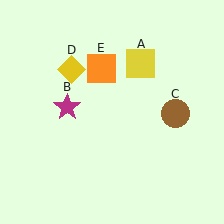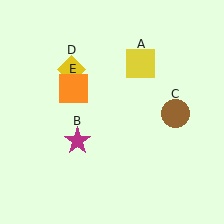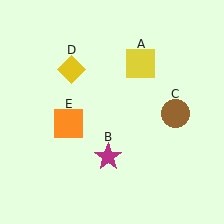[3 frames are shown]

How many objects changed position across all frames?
2 objects changed position: magenta star (object B), orange square (object E).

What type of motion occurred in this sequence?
The magenta star (object B), orange square (object E) rotated counterclockwise around the center of the scene.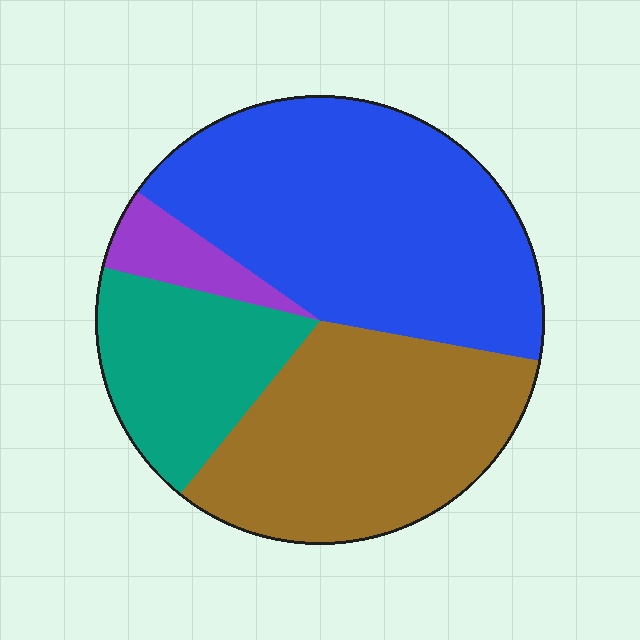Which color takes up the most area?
Blue, at roughly 45%.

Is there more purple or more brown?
Brown.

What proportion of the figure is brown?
Brown covers roughly 35% of the figure.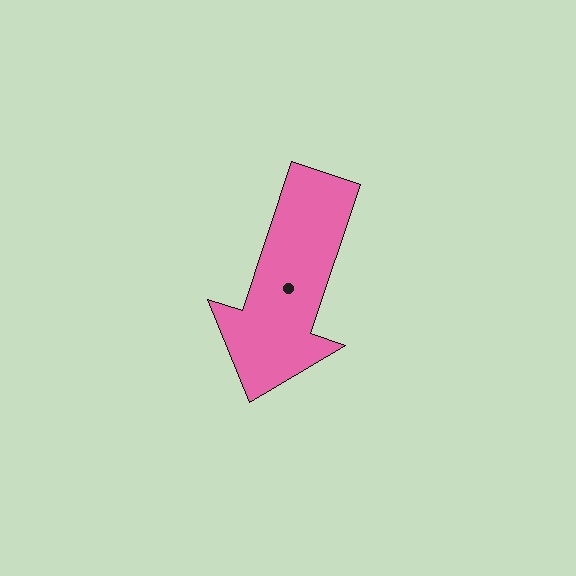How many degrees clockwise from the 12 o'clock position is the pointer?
Approximately 198 degrees.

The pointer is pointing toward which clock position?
Roughly 7 o'clock.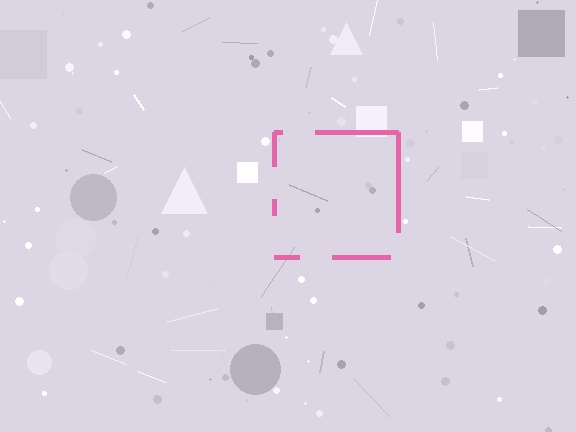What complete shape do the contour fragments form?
The contour fragments form a square.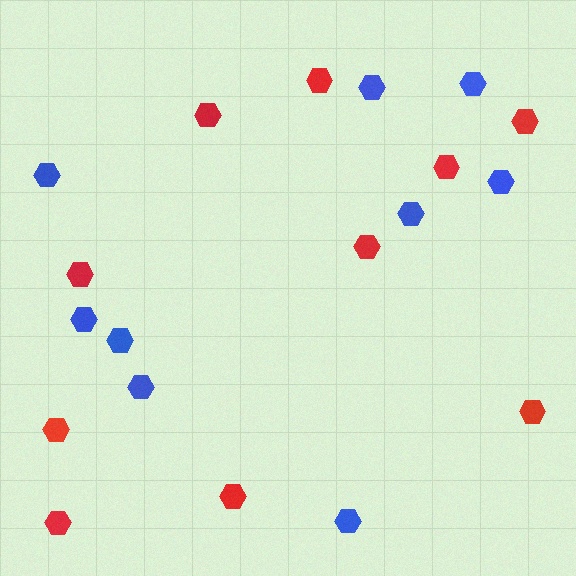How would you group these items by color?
There are 2 groups: one group of blue hexagons (9) and one group of red hexagons (10).